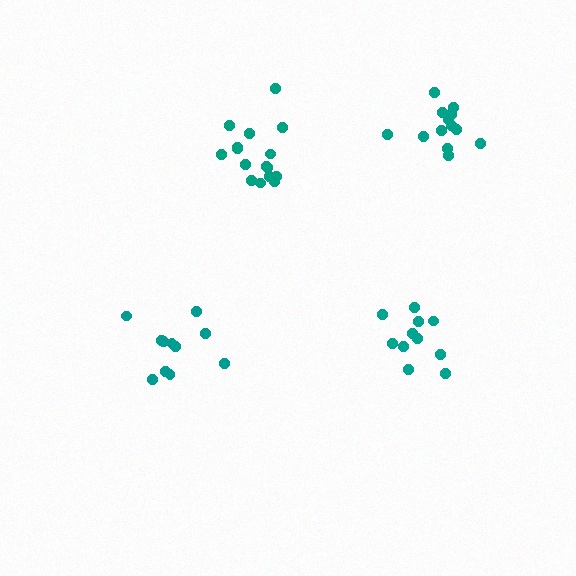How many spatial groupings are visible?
There are 4 spatial groupings.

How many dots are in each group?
Group 1: 16 dots, Group 2: 11 dots, Group 3: 13 dots, Group 4: 11 dots (51 total).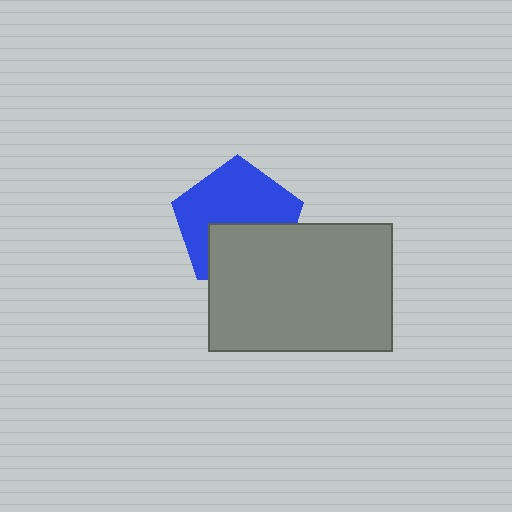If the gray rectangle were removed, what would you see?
You would see the complete blue pentagon.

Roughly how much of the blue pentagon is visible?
About half of it is visible (roughly 61%).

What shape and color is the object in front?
The object in front is a gray rectangle.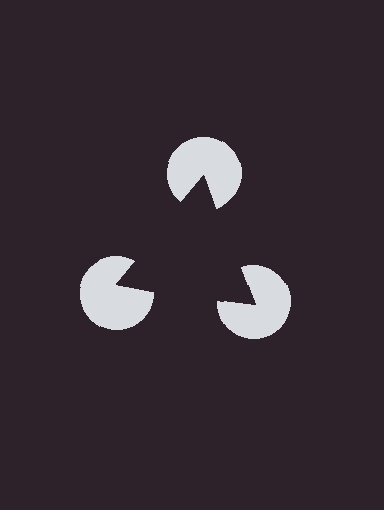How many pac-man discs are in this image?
There are 3 — one at each vertex of the illusory triangle.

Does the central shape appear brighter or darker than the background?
It typically appears slightly darker than the background, even though no actual brightness change is drawn.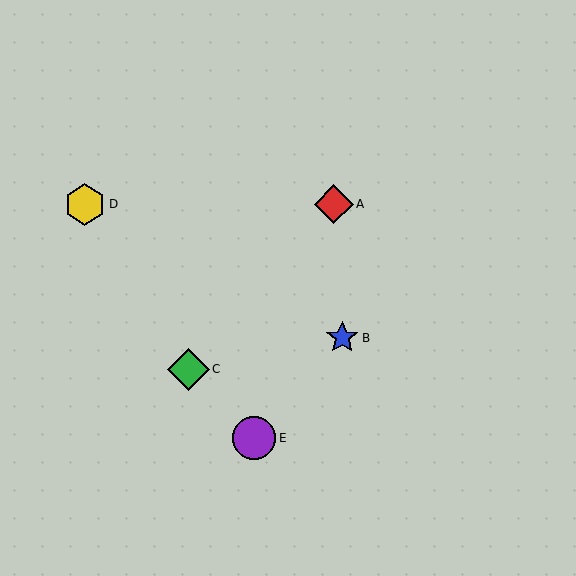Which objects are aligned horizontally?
Objects A, D are aligned horizontally.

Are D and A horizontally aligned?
Yes, both are at y≈204.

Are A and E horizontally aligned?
No, A is at y≈204 and E is at y≈438.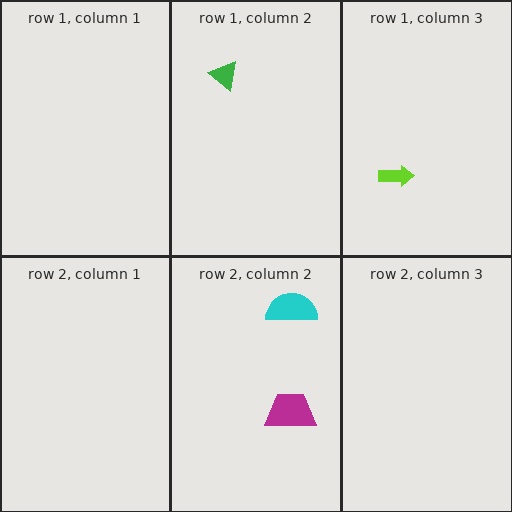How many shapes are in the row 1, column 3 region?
1.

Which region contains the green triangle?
The row 1, column 2 region.